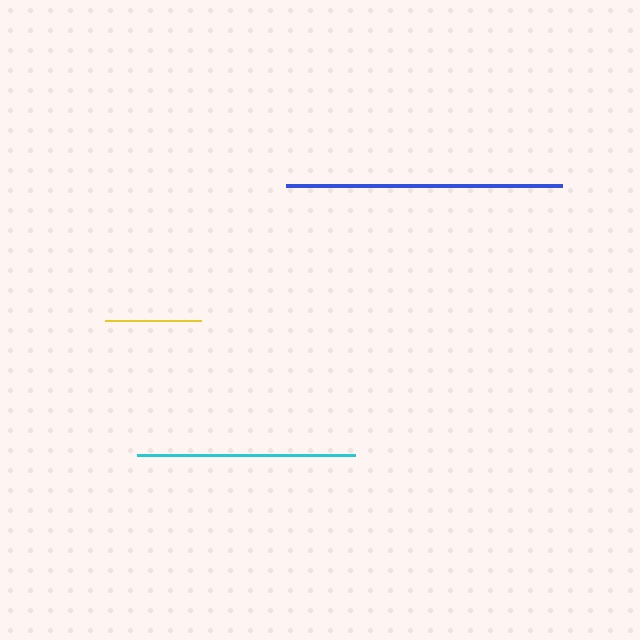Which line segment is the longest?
The blue line is the longest at approximately 276 pixels.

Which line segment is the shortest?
The yellow line is the shortest at approximately 96 pixels.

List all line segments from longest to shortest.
From longest to shortest: blue, cyan, yellow.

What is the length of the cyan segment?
The cyan segment is approximately 218 pixels long.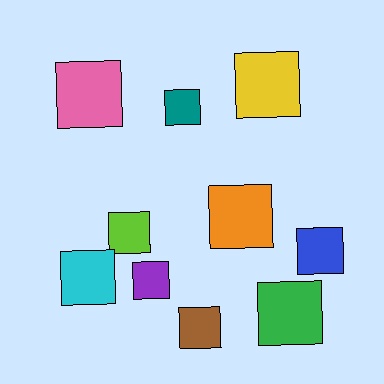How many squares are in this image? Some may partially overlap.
There are 10 squares.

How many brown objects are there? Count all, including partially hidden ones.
There is 1 brown object.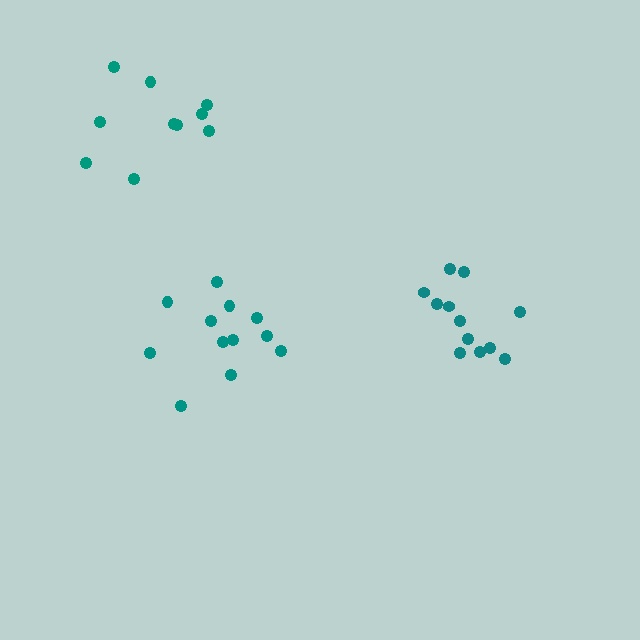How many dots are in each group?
Group 1: 12 dots, Group 2: 12 dots, Group 3: 10 dots (34 total).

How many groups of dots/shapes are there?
There are 3 groups.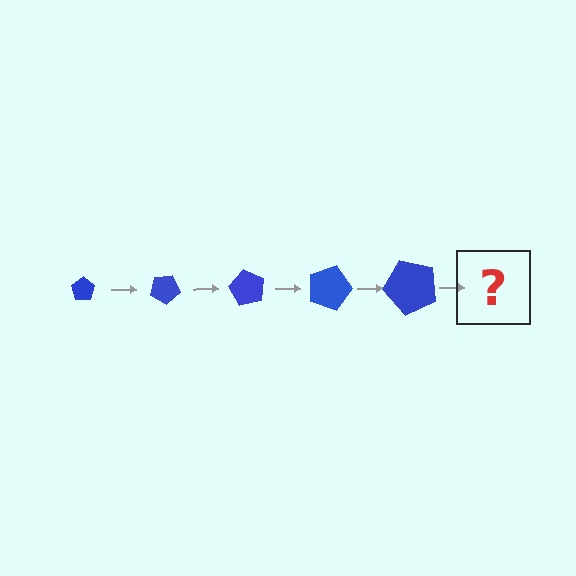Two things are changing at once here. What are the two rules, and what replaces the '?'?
The two rules are that the pentagon grows larger each step and it rotates 30 degrees each step. The '?' should be a pentagon, larger than the previous one and rotated 150 degrees from the start.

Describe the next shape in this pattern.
It should be a pentagon, larger than the previous one and rotated 150 degrees from the start.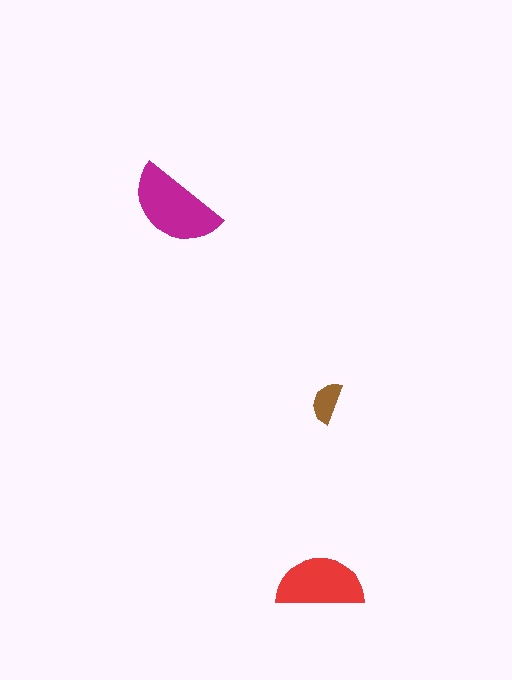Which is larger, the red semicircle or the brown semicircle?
The red one.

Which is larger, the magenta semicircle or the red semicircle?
The magenta one.